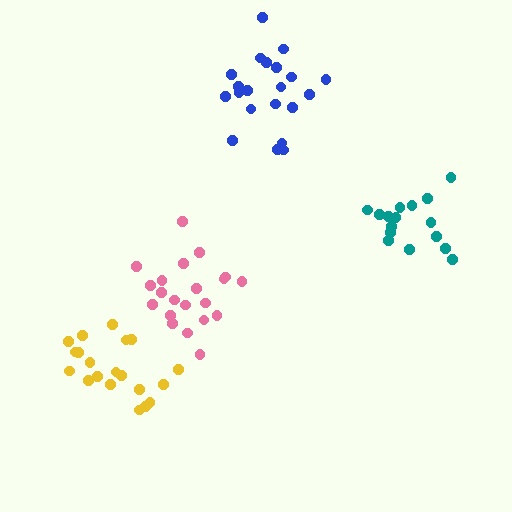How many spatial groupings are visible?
There are 4 spatial groupings.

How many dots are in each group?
Group 1: 20 dots, Group 2: 16 dots, Group 3: 21 dots, Group 4: 21 dots (78 total).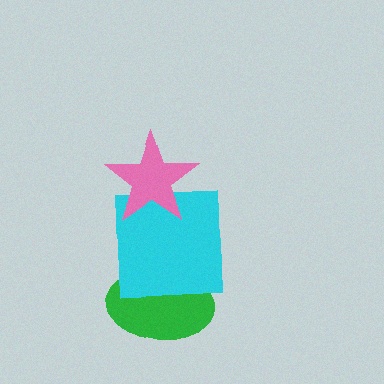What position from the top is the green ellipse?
The green ellipse is 3rd from the top.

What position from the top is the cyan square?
The cyan square is 2nd from the top.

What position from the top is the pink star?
The pink star is 1st from the top.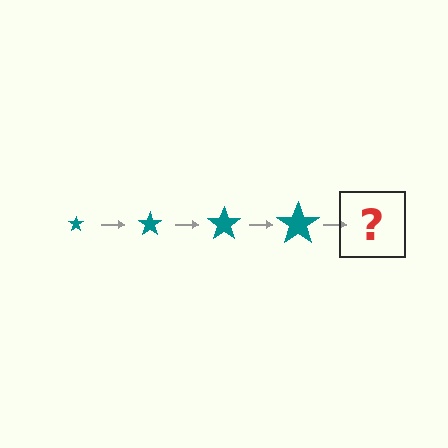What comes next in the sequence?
The next element should be a teal star, larger than the previous one.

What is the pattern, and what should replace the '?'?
The pattern is that the star gets progressively larger each step. The '?' should be a teal star, larger than the previous one.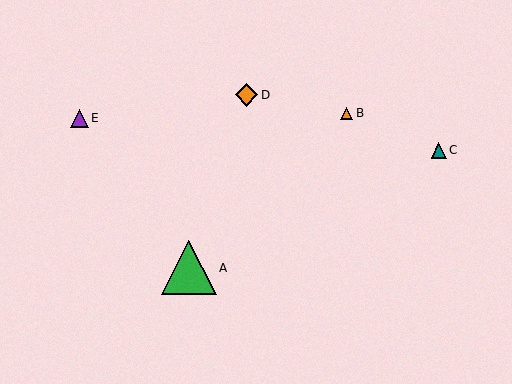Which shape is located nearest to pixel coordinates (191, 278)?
The green triangle (labeled A) at (189, 268) is nearest to that location.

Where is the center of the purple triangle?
The center of the purple triangle is at (79, 118).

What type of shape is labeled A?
Shape A is a green triangle.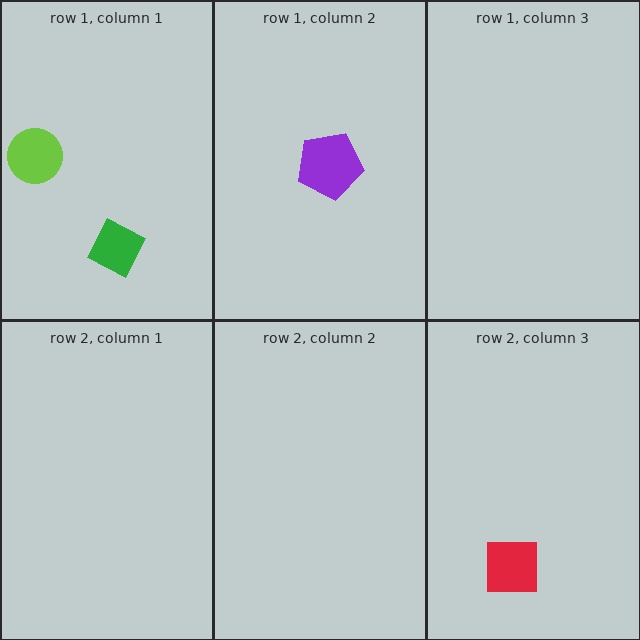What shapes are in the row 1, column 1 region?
The lime circle, the green diamond.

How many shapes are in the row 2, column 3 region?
1.